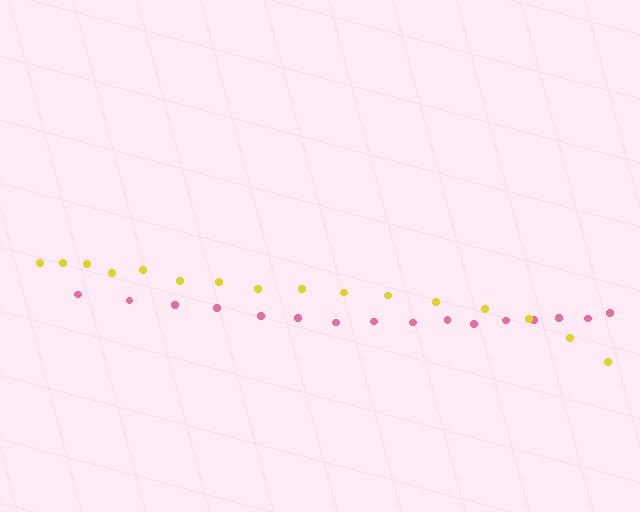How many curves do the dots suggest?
There are 2 distinct paths.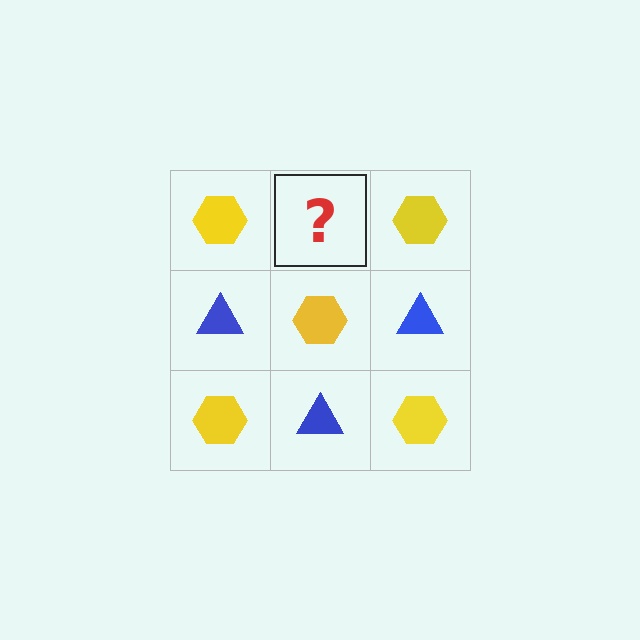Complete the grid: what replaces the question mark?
The question mark should be replaced with a blue triangle.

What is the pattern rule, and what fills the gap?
The rule is that it alternates yellow hexagon and blue triangle in a checkerboard pattern. The gap should be filled with a blue triangle.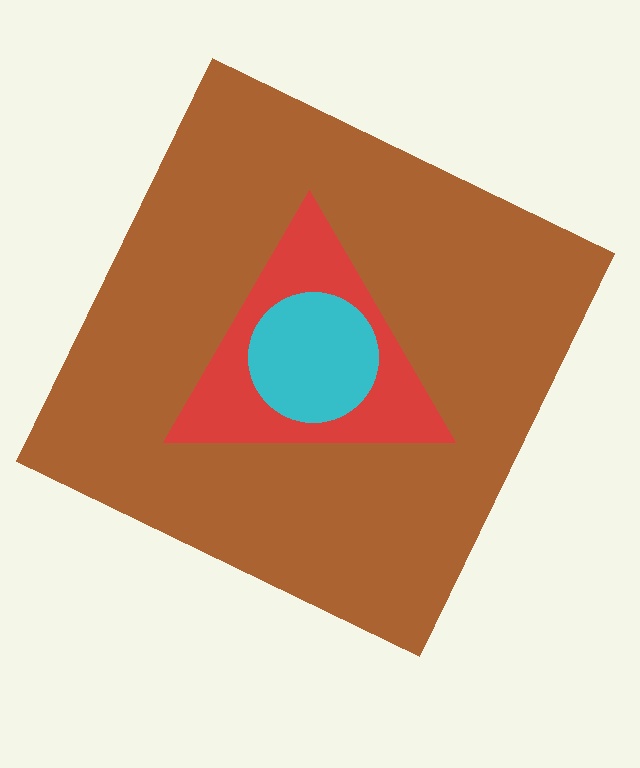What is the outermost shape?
The brown square.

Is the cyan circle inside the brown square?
Yes.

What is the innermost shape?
The cyan circle.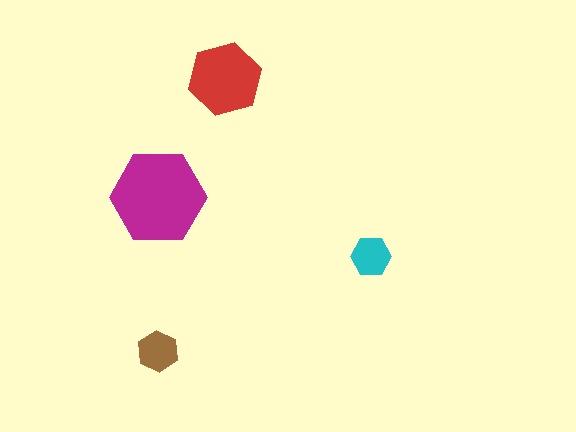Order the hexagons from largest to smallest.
the magenta one, the red one, the brown one, the cyan one.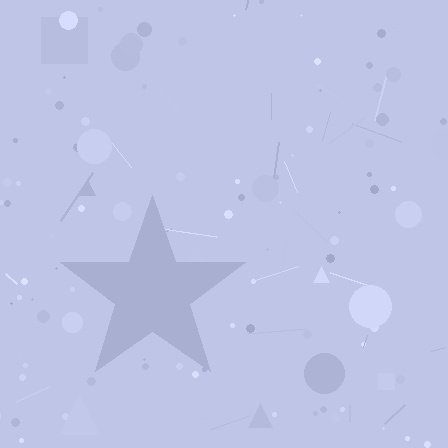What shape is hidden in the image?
A star is hidden in the image.